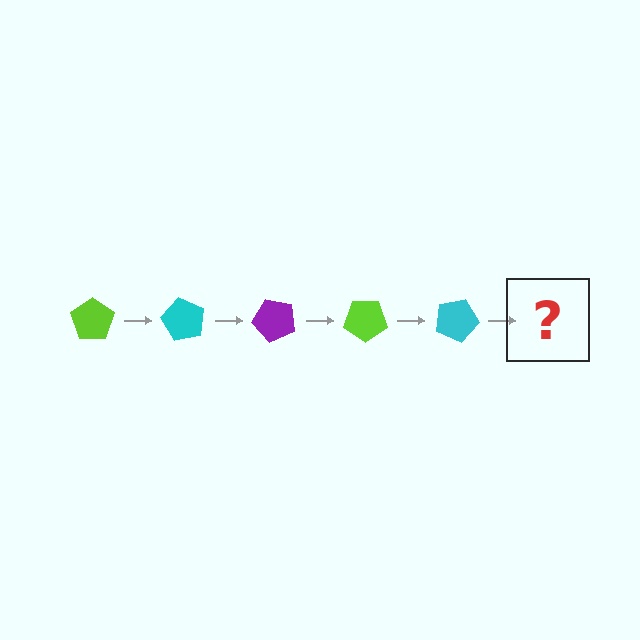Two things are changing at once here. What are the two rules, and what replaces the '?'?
The two rules are that it rotates 60 degrees each step and the color cycles through lime, cyan, and purple. The '?' should be a purple pentagon, rotated 300 degrees from the start.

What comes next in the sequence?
The next element should be a purple pentagon, rotated 300 degrees from the start.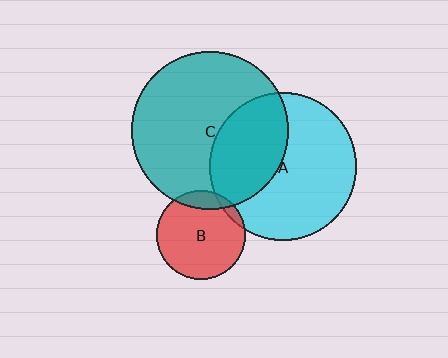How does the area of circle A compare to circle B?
Approximately 2.7 times.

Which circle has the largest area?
Circle C (teal).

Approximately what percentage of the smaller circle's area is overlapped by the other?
Approximately 10%.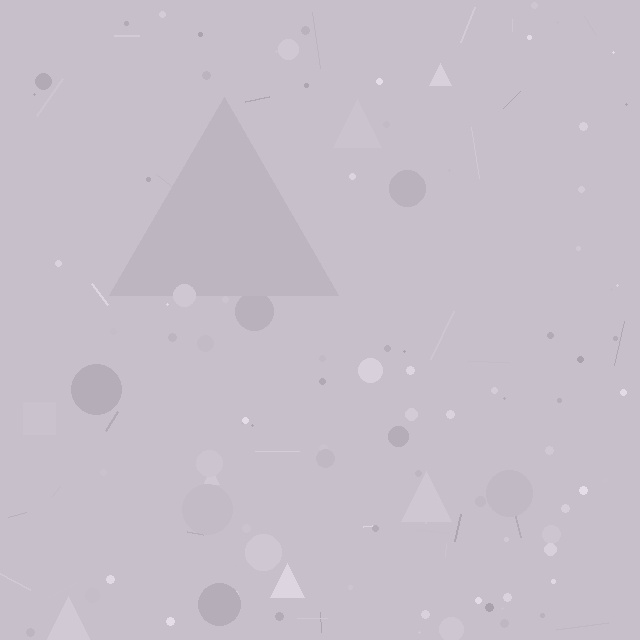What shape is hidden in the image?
A triangle is hidden in the image.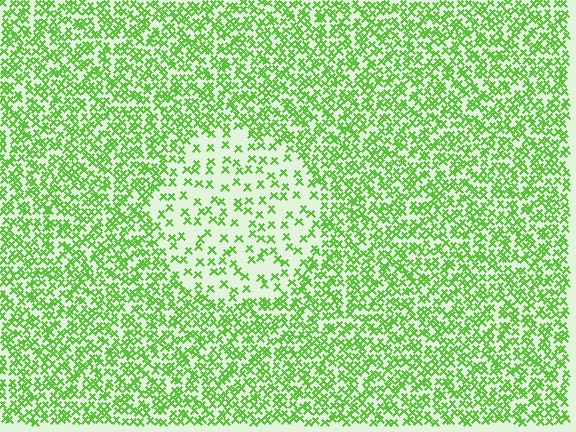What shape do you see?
I see a circle.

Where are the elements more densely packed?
The elements are more densely packed outside the circle boundary.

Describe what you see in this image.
The image contains small lime elements arranged at two different densities. A circle-shaped region is visible where the elements are less densely packed than the surrounding area.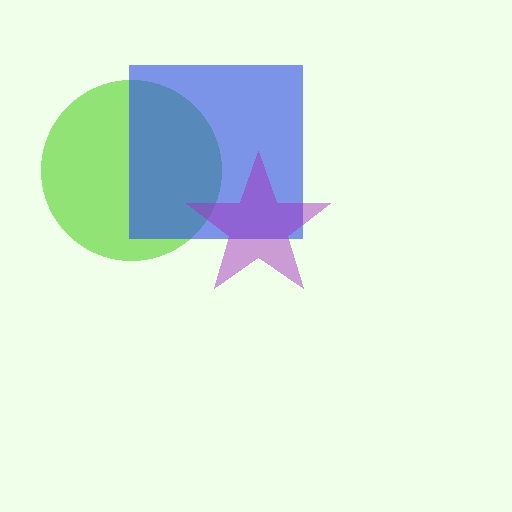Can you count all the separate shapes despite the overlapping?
Yes, there are 3 separate shapes.